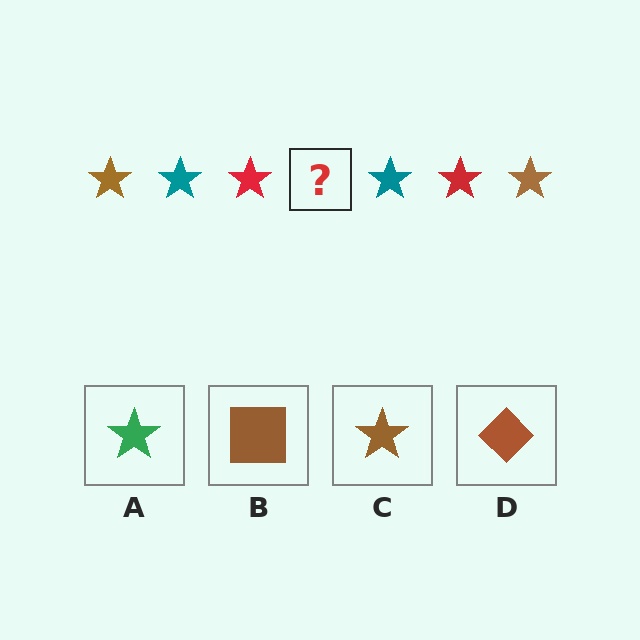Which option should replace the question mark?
Option C.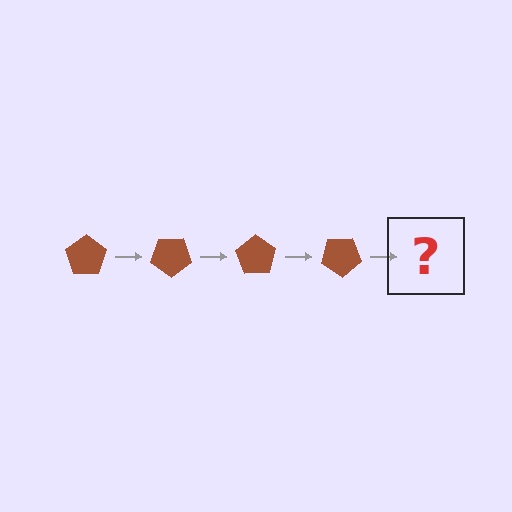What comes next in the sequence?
The next element should be a brown pentagon rotated 140 degrees.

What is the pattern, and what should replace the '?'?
The pattern is that the pentagon rotates 35 degrees each step. The '?' should be a brown pentagon rotated 140 degrees.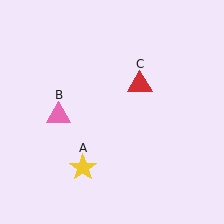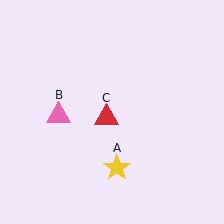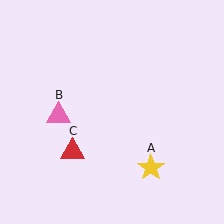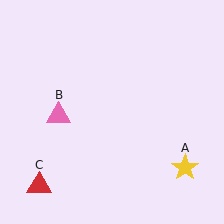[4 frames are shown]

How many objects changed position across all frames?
2 objects changed position: yellow star (object A), red triangle (object C).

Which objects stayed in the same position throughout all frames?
Pink triangle (object B) remained stationary.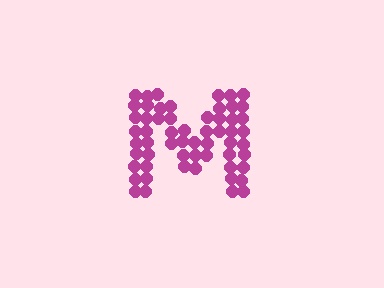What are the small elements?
The small elements are circles.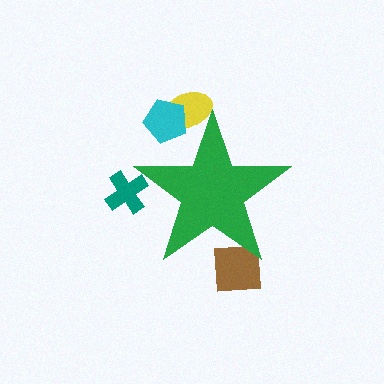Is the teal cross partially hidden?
Yes, the teal cross is partially hidden behind the green star.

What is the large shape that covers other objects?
A green star.